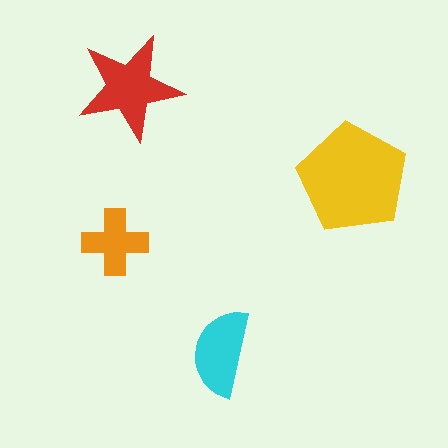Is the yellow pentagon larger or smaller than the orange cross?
Larger.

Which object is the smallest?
The orange cross.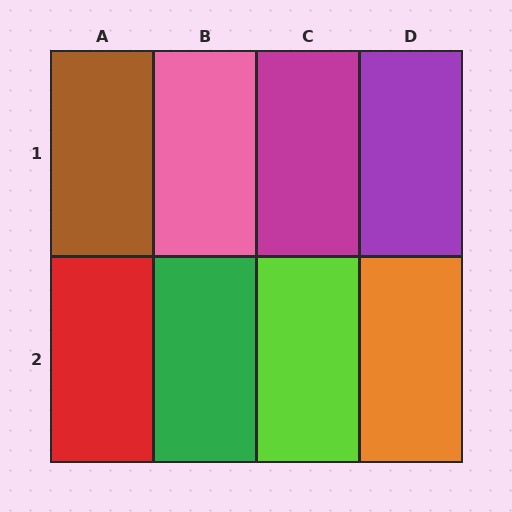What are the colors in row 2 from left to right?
Red, green, lime, orange.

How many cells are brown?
1 cell is brown.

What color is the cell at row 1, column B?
Pink.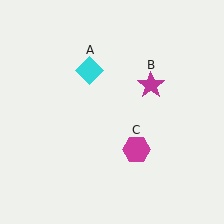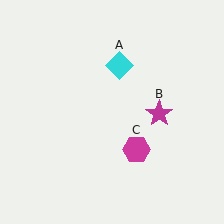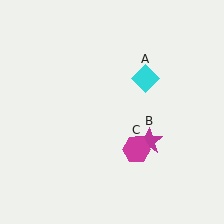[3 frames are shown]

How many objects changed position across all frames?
2 objects changed position: cyan diamond (object A), magenta star (object B).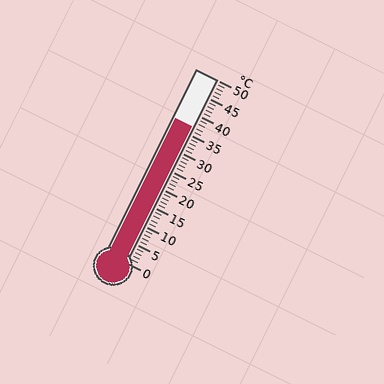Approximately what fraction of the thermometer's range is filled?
The thermometer is filled to approximately 75% of its range.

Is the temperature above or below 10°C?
The temperature is above 10°C.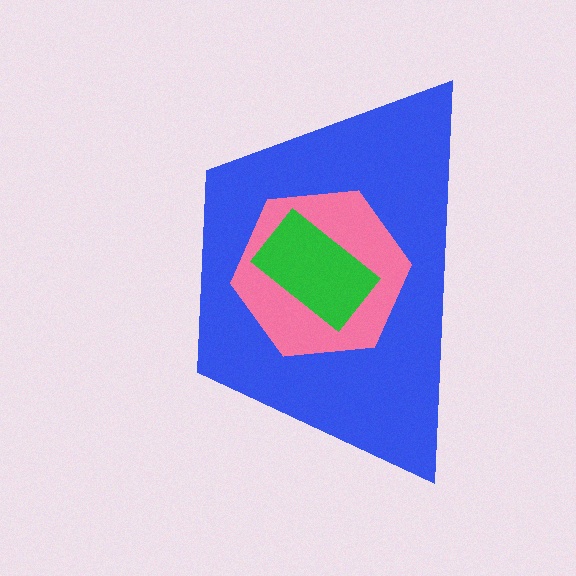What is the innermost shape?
The green rectangle.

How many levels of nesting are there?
3.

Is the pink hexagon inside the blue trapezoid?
Yes.